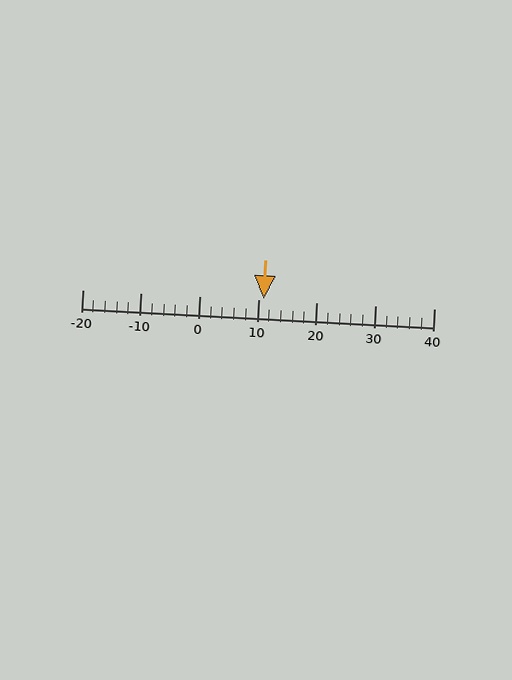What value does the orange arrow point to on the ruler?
The orange arrow points to approximately 11.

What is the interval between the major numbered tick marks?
The major tick marks are spaced 10 units apart.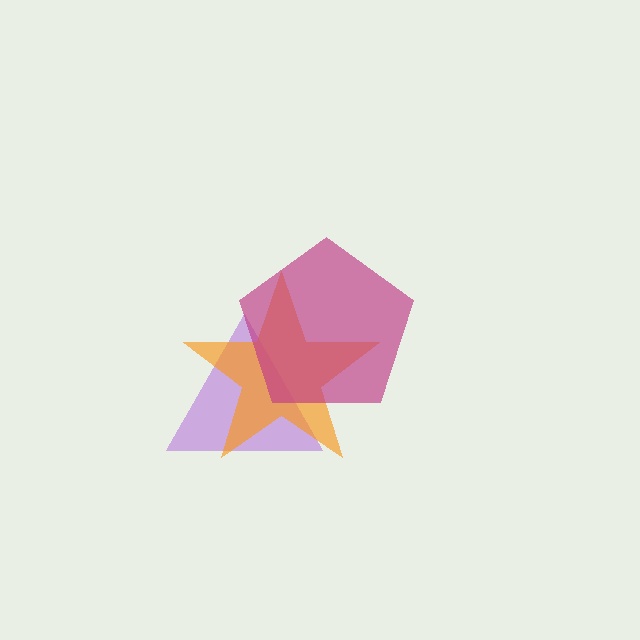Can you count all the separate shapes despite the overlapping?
Yes, there are 3 separate shapes.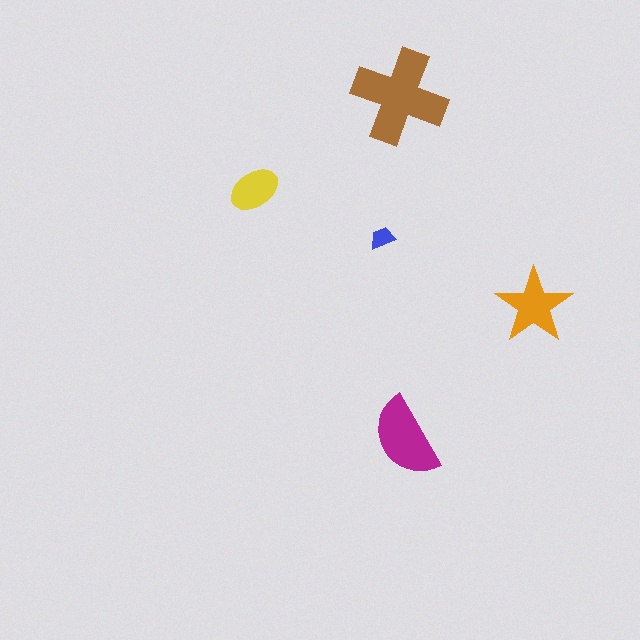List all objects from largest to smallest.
The brown cross, the magenta semicircle, the orange star, the yellow ellipse, the blue trapezoid.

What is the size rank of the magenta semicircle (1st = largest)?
2nd.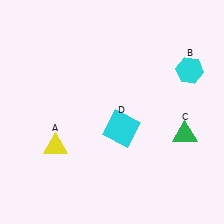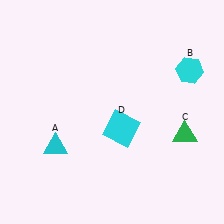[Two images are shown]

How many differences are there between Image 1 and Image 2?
There is 1 difference between the two images.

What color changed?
The triangle (A) changed from yellow in Image 1 to cyan in Image 2.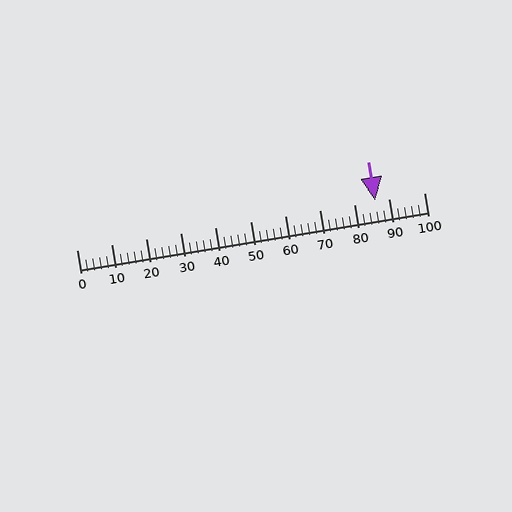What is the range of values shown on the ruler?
The ruler shows values from 0 to 100.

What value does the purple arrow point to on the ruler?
The purple arrow points to approximately 86.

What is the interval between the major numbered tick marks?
The major tick marks are spaced 10 units apart.